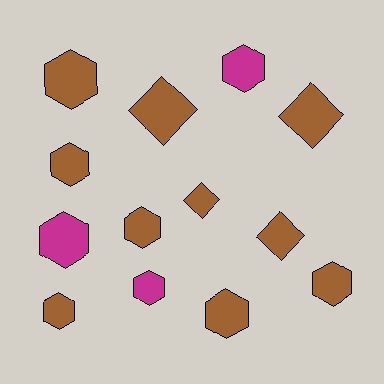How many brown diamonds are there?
There are 4 brown diamonds.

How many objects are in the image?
There are 13 objects.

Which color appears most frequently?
Brown, with 10 objects.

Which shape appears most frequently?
Hexagon, with 9 objects.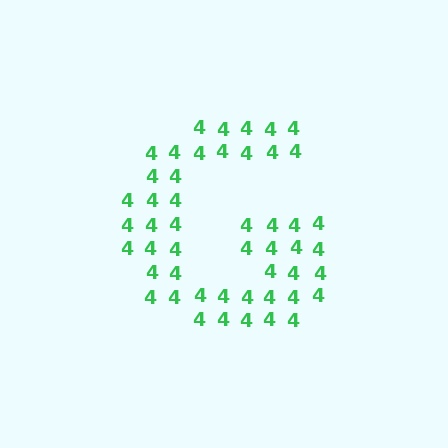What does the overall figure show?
The overall figure shows the letter G.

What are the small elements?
The small elements are digit 4's.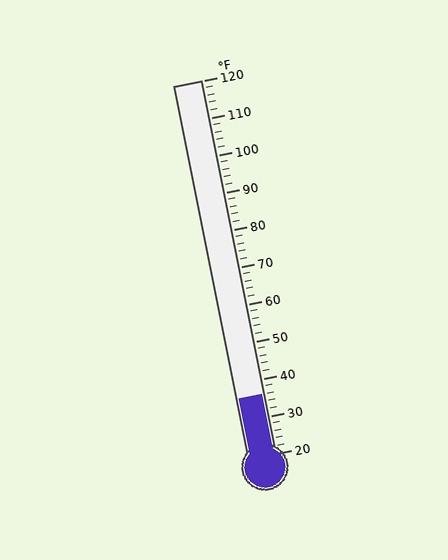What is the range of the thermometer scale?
The thermometer scale ranges from 20°F to 120°F.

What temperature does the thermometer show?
The thermometer shows approximately 36°F.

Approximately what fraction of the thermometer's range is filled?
The thermometer is filled to approximately 15% of its range.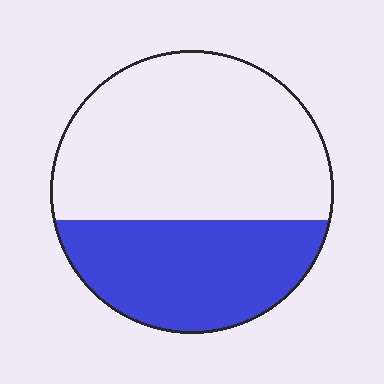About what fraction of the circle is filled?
About three eighths (3/8).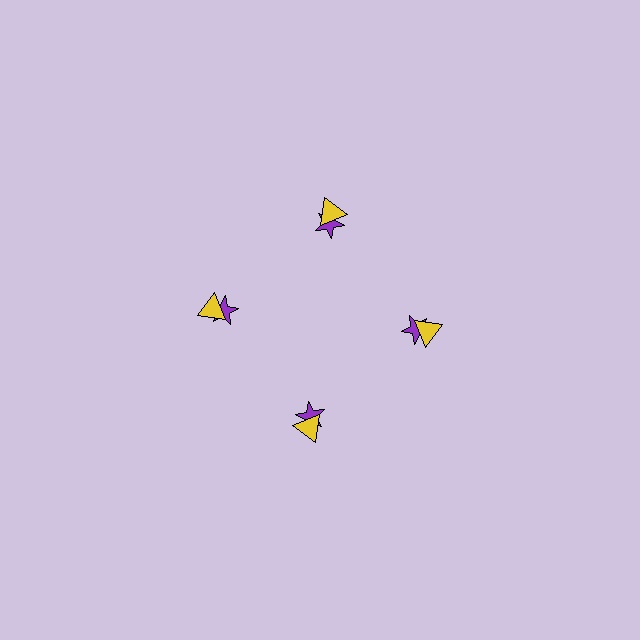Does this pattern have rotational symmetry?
Yes, this pattern has 4-fold rotational symmetry. It looks the same after rotating 90 degrees around the center.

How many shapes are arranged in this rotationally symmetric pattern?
There are 8 shapes, arranged in 4 groups of 2.